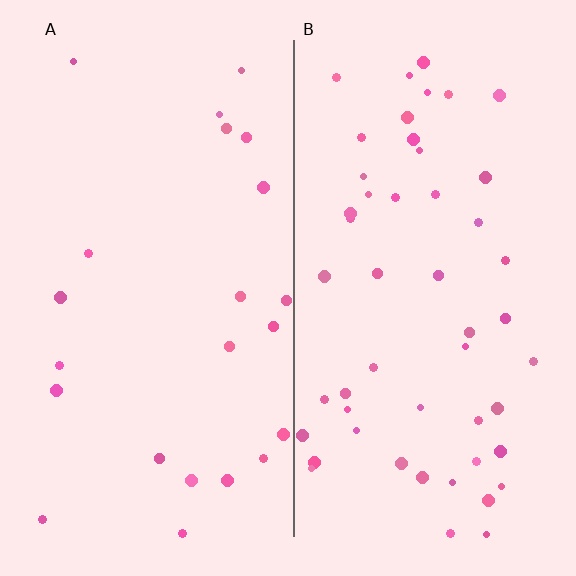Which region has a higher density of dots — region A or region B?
B (the right).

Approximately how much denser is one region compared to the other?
Approximately 2.3× — region B over region A.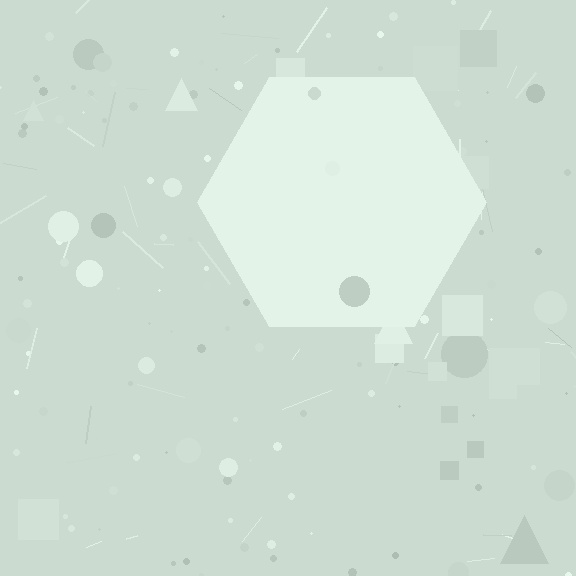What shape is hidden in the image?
A hexagon is hidden in the image.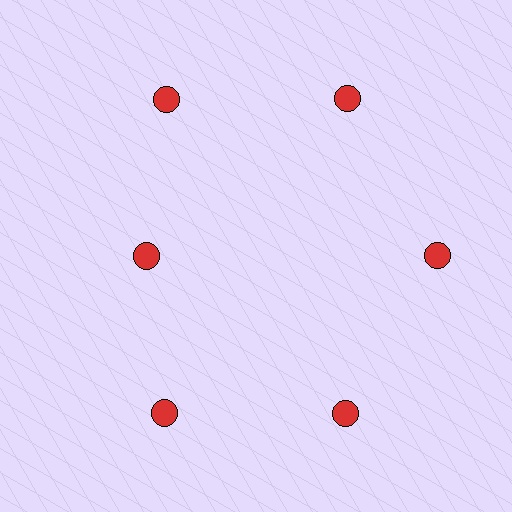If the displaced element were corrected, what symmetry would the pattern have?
It would have 6-fold rotational symmetry — the pattern would map onto itself every 60 degrees.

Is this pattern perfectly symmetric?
No. The 6 red circles are arranged in a ring, but one element near the 9 o'clock position is pulled inward toward the center, breaking the 6-fold rotational symmetry.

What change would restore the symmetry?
The symmetry would be restored by moving it outward, back onto the ring so that all 6 circles sit at equal angles and equal distance from the center.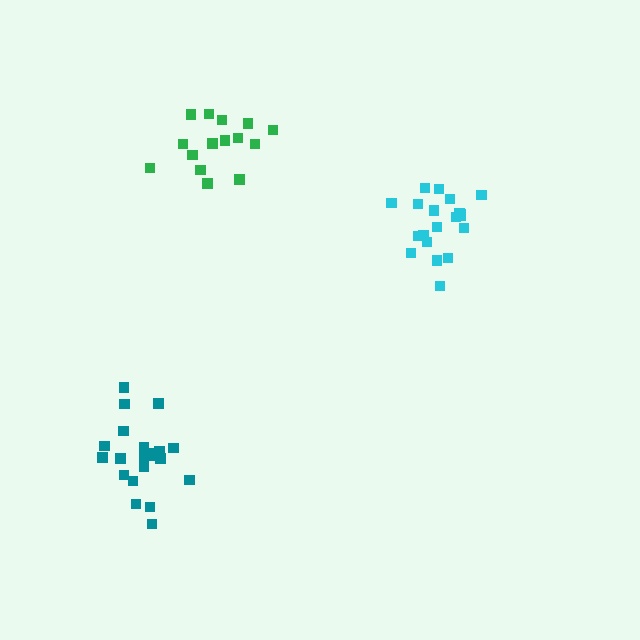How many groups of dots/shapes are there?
There are 3 groups.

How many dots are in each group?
Group 1: 15 dots, Group 2: 21 dots, Group 3: 20 dots (56 total).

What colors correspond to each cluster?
The clusters are colored: green, teal, cyan.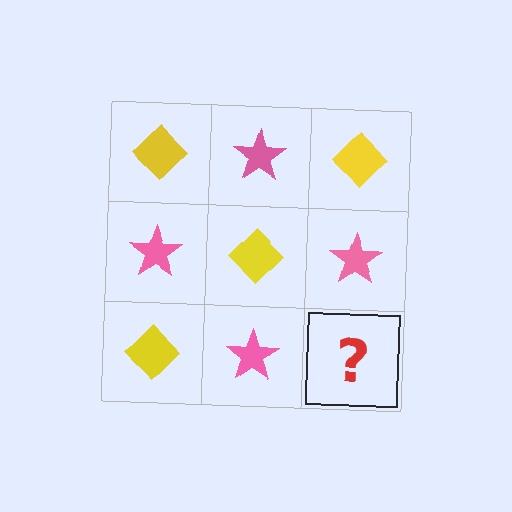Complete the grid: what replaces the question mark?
The question mark should be replaced with a yellow diamond.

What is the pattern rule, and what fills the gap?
The rule is that it alternates yellow diamond and pink star in a checkerboard pattern. The gap should be filled with a yellow diamond.